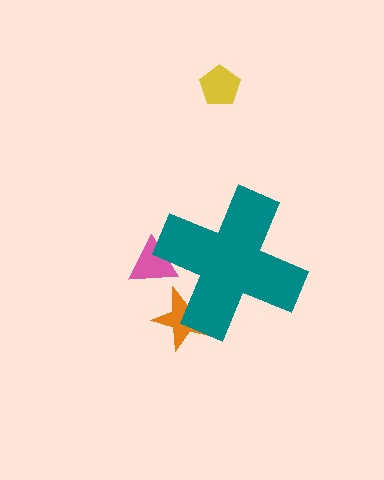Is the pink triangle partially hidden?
Yes, the pink triangle is partially hidden behind the teal cross.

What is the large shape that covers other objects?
A teal cross.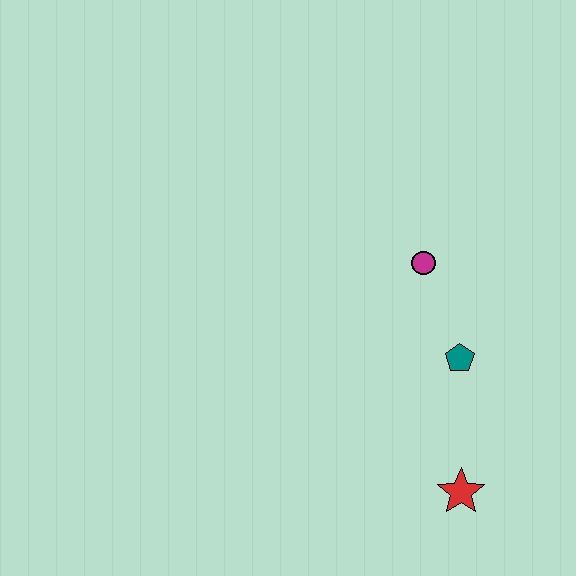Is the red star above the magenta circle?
No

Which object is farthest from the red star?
The magenta circle is farthest from the red star.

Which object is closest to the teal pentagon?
The magenta circle is closest to the teal pentagon.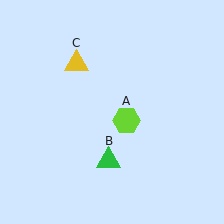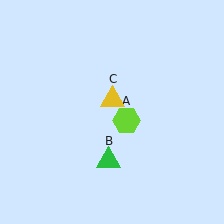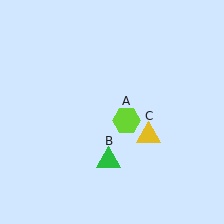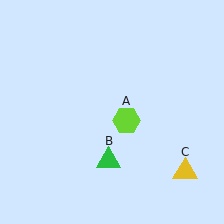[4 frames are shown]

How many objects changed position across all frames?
1 object changed position: yellow triangle (object C).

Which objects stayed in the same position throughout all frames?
Lime hexagon (object A) and green triangle (object B) remained stationary.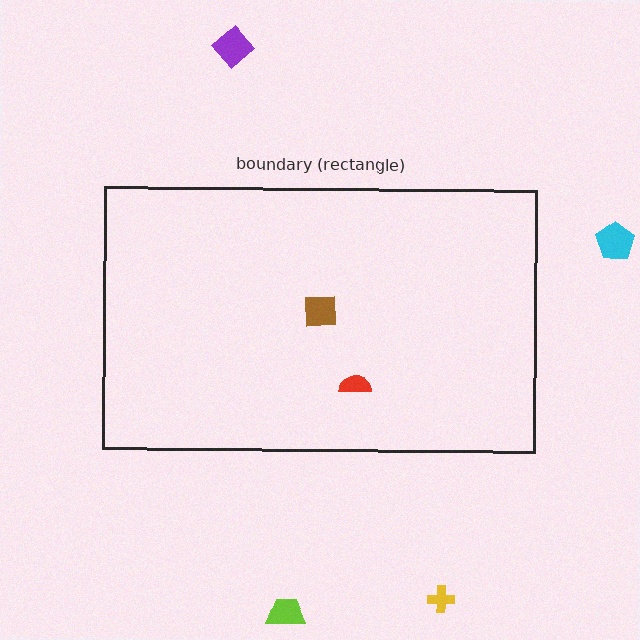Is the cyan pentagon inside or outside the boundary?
Outside.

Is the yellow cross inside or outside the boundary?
Outside.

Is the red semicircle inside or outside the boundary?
Inside.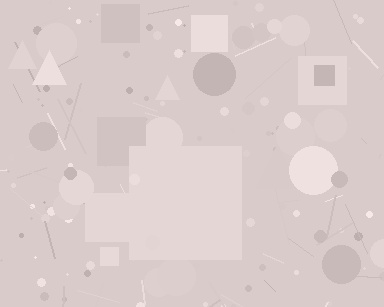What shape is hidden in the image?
A square is hidden in the image.